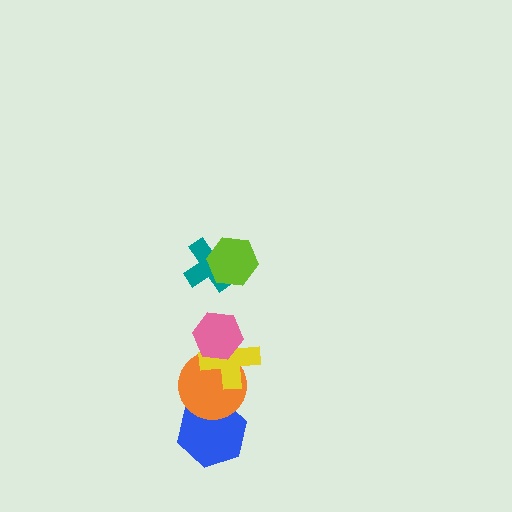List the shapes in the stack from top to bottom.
From top to bottom: the lime hexagon, the teal cross, the pink hexagon, the yellow cross, the orange circle, the blue hexagon.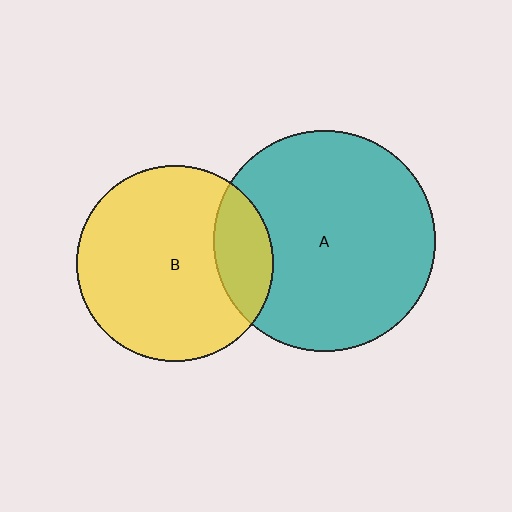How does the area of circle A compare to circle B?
Approximately 1.3 times.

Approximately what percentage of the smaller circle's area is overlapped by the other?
Approximately 20%.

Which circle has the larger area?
Circle A (teal).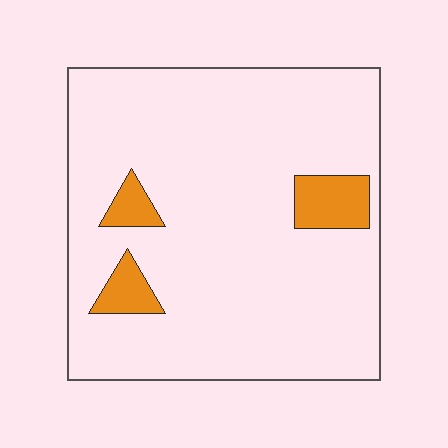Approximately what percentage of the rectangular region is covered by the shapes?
Approximately 10%.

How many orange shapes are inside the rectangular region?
3.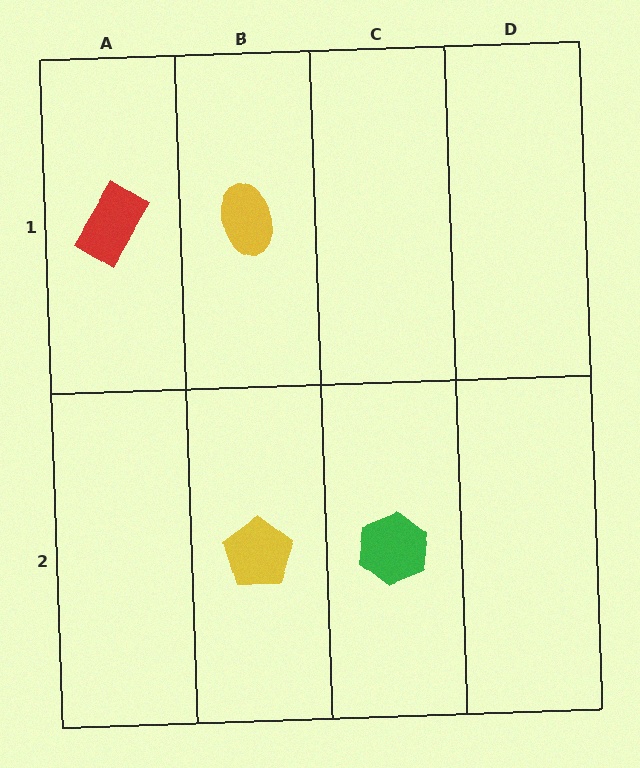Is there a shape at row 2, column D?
No, that cell is empty.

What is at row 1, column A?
A red rectangle.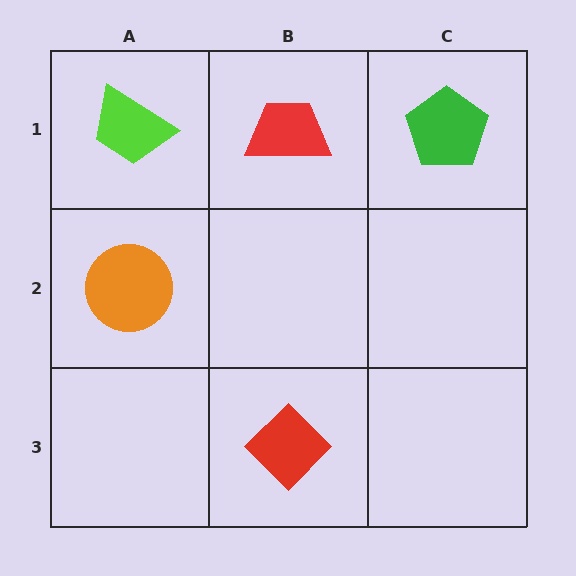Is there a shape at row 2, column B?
No, that cell is empty.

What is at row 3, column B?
A red diamond.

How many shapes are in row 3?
1 shape.